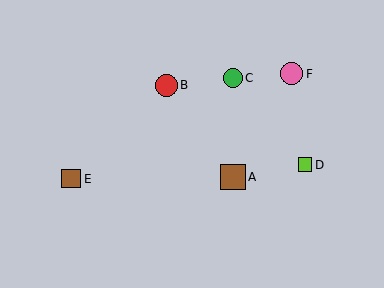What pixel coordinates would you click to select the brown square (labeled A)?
Click at (233, 177) to select the brown square A.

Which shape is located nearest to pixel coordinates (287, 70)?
The pink circle (labeled F) at (291, 74) is nearest to that location.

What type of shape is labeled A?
Shape A is a brown square.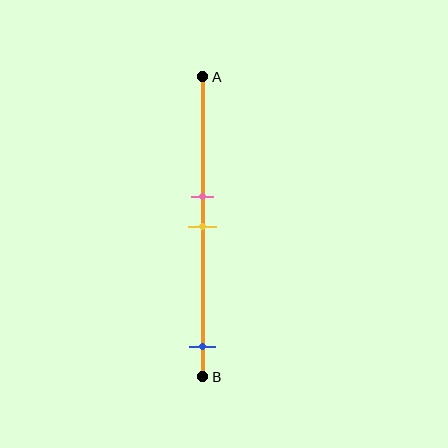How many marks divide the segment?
There are 3 marks dividing the segment.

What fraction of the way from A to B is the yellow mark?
The yellow mark is approximately 50% (0.5) of the way from A to B.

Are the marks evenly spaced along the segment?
No, the marks are not evenly spaced.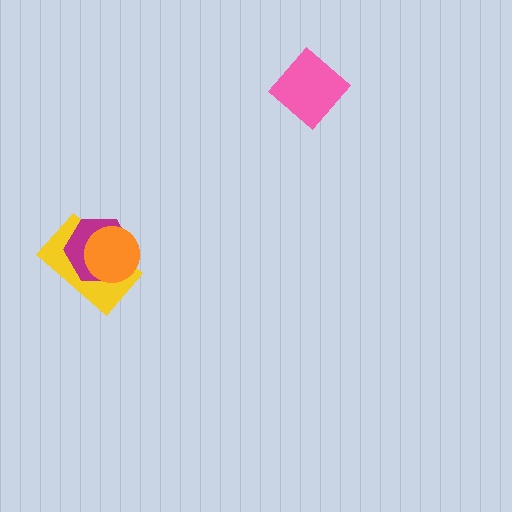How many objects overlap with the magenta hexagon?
2 objects overlap with the magenta hexagon.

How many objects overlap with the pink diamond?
0 objects overlap with the pink diamond.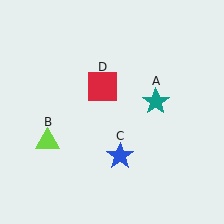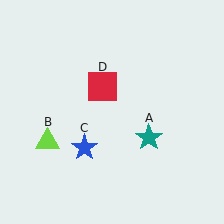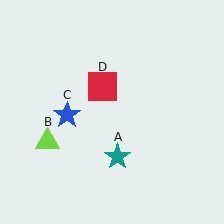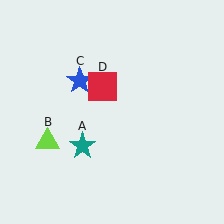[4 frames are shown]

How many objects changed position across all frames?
2 objects changed position: teal star (object A), blue star (object C).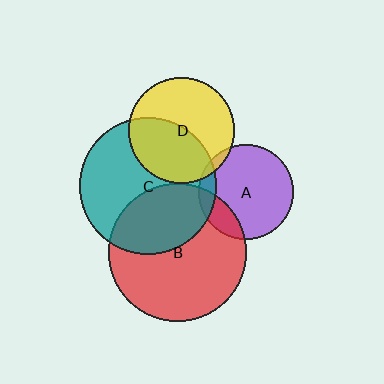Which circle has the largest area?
Circle B (red).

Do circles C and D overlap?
Yes.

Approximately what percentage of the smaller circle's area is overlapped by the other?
Approximately 45%.